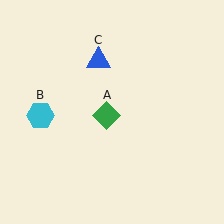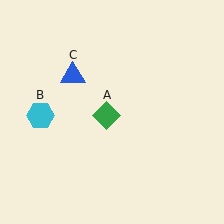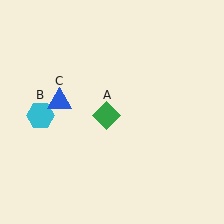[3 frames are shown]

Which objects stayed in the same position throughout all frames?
Green diamond (object A) and cyan hexagon (object B) remained stationary.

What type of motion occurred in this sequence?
The blue triangle (object C) rotated counterclockwise around the center of the scene.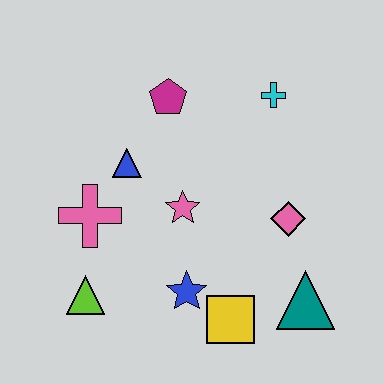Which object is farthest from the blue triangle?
The teal triangle is farthest from the blue triangle.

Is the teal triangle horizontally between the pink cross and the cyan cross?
No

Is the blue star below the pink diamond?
Yes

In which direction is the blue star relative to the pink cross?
The blue star is to the right of the pink cross.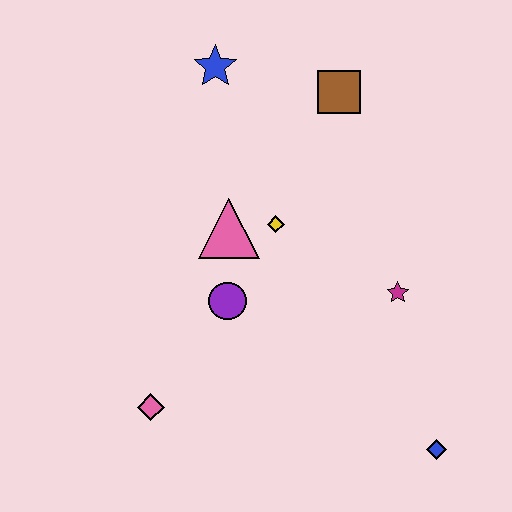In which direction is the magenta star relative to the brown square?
The magenta star is below the brown square.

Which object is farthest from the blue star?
The blue diamond is farthest from the blue star.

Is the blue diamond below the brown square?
Yes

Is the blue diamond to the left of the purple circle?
No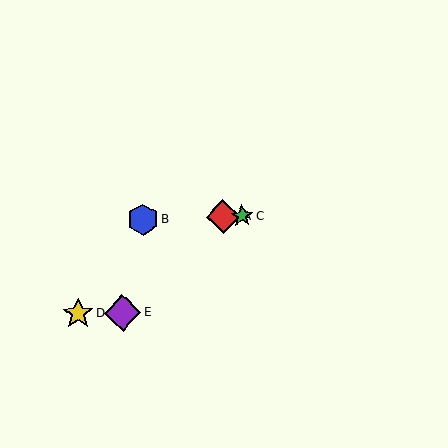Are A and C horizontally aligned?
Yes, both are at y≈217.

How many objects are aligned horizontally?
3 objects (A, B, C) are aligned horizontally.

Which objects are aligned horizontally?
Objects A, B, C are aligned horizontally.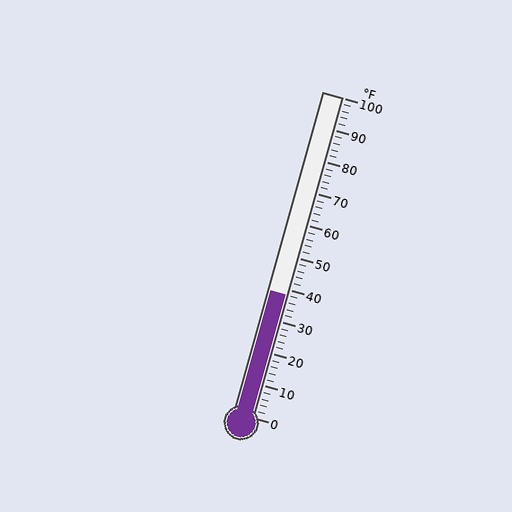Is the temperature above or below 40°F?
The temperature is below 40°F.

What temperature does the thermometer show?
The thermometer shows approximately 38°F.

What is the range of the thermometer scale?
The thermometer scale ranges from 0°F to 100°F.